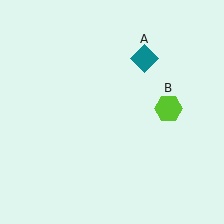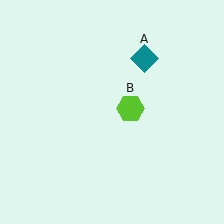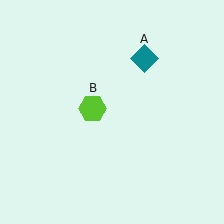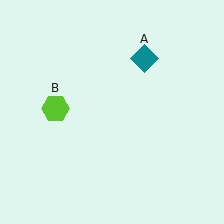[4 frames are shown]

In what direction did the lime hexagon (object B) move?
The lime hexagon (object B) moved left.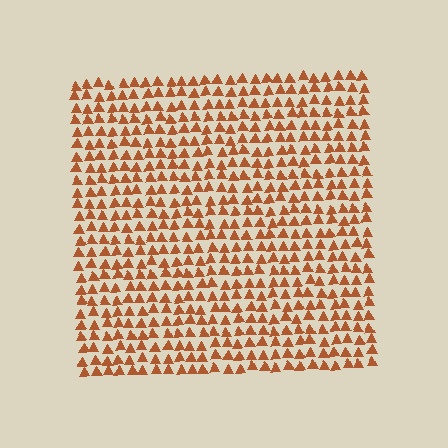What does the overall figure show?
The overall figure shows a square.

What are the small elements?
The small elements are triangles.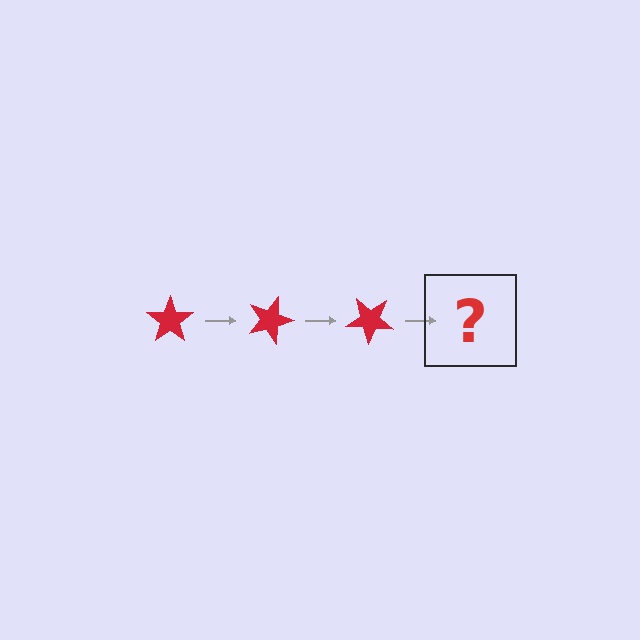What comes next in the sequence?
The next element should be a red star rotated 60 degrees.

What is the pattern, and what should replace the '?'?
The pattern is that the star rotates 20 degrees each step. The '?' should be a red star rotated 60 degrees.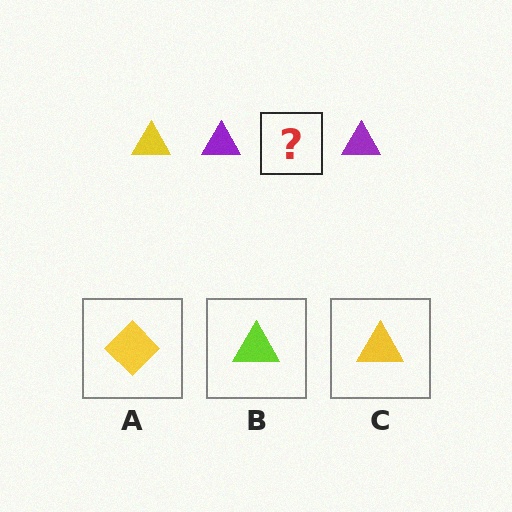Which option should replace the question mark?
Option C.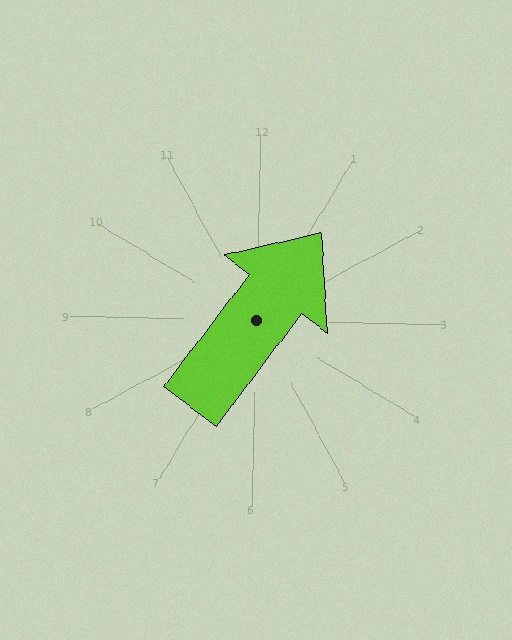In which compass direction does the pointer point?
Northeast.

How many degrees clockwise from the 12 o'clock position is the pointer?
Approximately 36 degrees.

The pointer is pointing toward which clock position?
Roughly 1 o'clock.